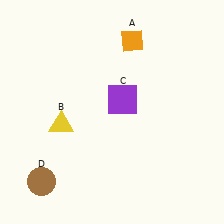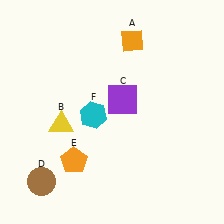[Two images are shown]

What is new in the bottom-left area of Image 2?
An orange pentagon (E) was added in the bottom-left area of Image 2.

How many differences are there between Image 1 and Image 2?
There are 2 differences between the two images.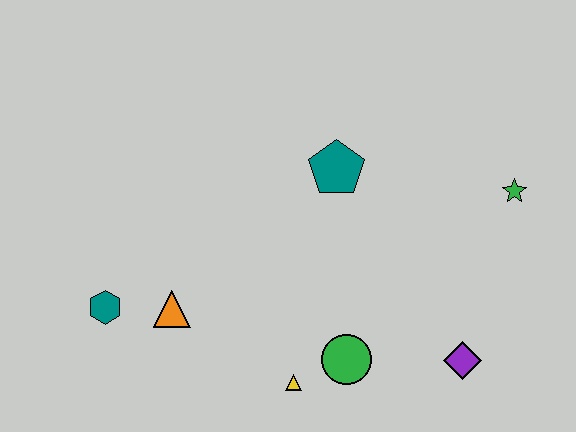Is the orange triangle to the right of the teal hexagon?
Yes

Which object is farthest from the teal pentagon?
The teal hexagon is farthest from the teal pentagon.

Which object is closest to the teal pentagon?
The green star is closest to the teal pentagon.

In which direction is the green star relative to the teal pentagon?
The green star is to the right of the teal pentagon.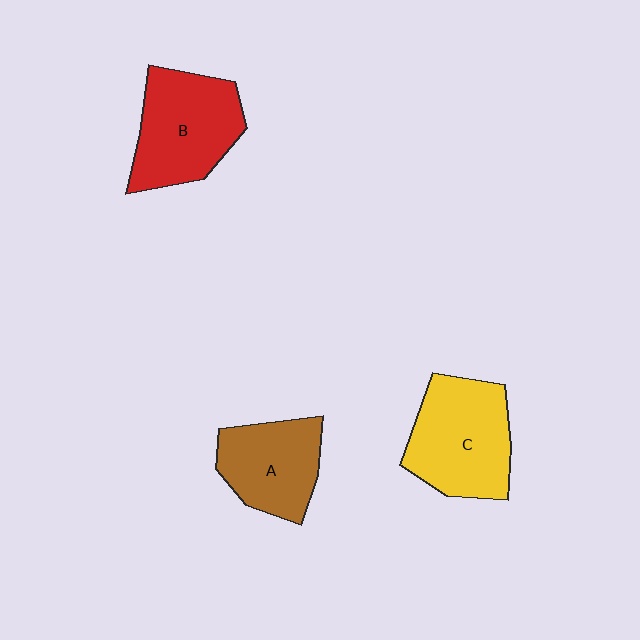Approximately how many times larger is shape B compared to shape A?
Approximately 1.2 times.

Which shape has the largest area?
Shape C (yellow).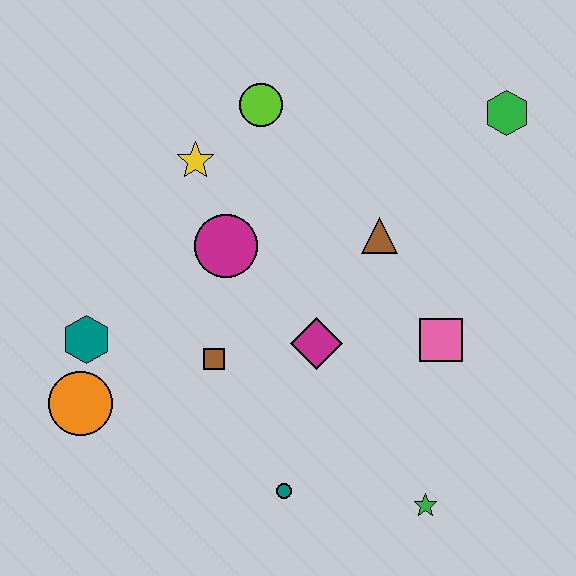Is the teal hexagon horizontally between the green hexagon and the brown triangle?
No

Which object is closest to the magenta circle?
The yellow star is closest to the magenta circle.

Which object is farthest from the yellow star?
The green star is farthest from the yellow star.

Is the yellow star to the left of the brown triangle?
Yes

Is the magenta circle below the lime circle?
Yes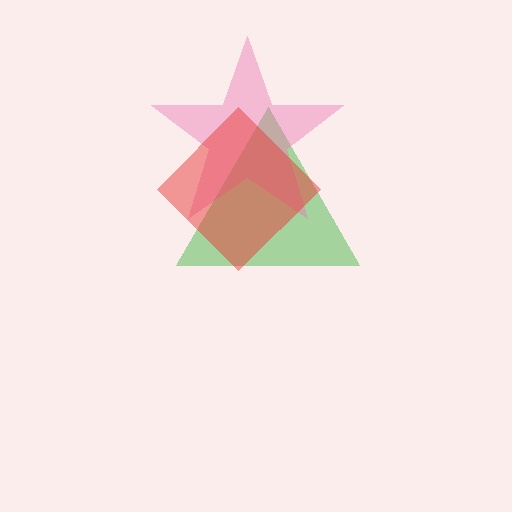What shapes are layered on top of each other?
The layered shapes are: a green triangle, a pink star, a red diamond.